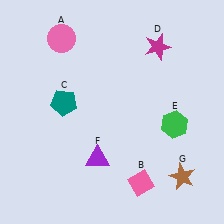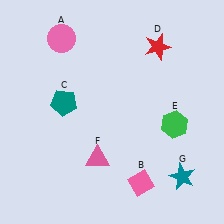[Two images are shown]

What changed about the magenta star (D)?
In Image 1, D is magenta. In Image 2, it changed to red.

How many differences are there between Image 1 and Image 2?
There are 3 differences between the two images.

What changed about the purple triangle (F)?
In Image 1, F is purple. In Image 2, it changed to pink.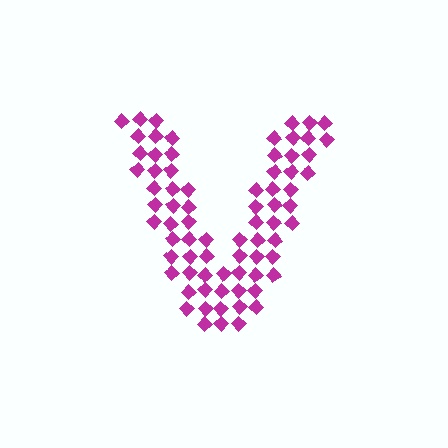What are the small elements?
The small elements are diamonds.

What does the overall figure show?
The overall figure shows the letter V.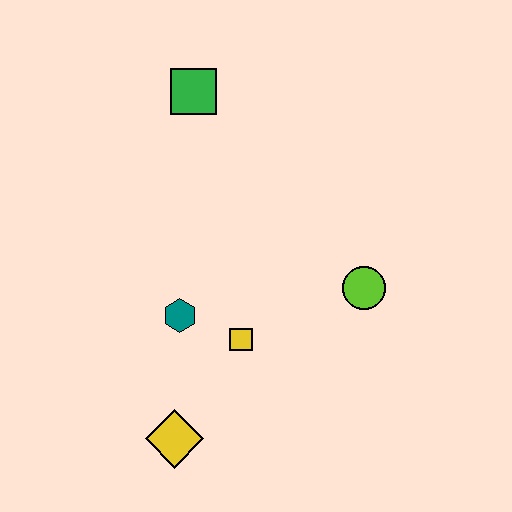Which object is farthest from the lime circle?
The green square is farthest from the lime circle.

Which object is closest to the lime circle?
The yellow square is closest to the lime circle.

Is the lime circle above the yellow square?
Yes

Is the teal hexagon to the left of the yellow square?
Yes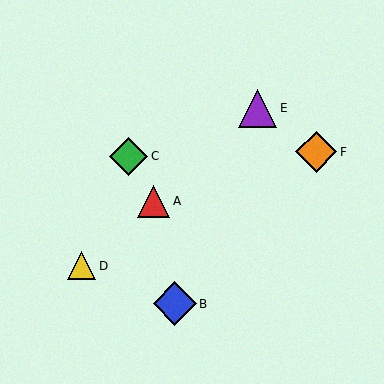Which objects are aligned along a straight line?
Objects A, D, E are aligned along a straight line.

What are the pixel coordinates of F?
Object F is at (316, 152).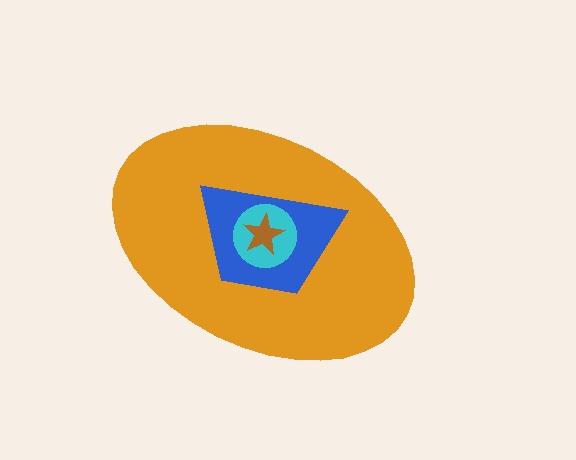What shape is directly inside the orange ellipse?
The blue trapezoid.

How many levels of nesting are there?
4.